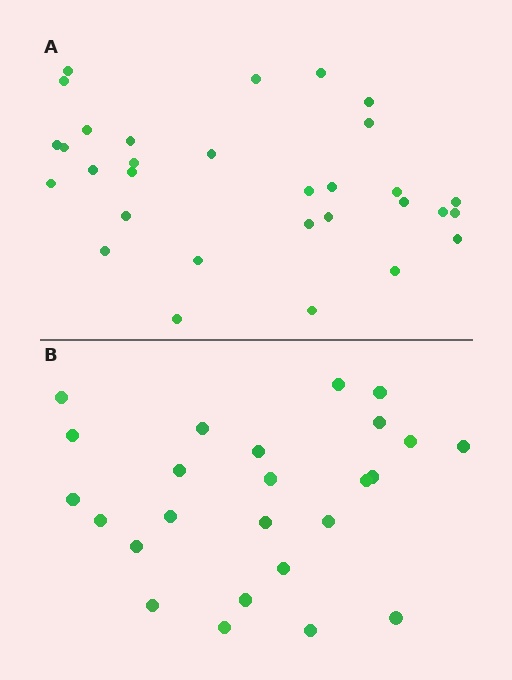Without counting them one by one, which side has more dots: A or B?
Region A (the top region) has more dots.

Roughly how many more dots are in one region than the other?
Region A has about 6 more dots than region B.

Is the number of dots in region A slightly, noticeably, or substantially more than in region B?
Region A has only slightly more — the two regions are fairly close. The ratio is roughly 1.2 to 1.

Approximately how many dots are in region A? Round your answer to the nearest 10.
About 30 dots. (The exact count is 31, which rounds to 30.)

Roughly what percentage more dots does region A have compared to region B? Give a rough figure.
About 25% more.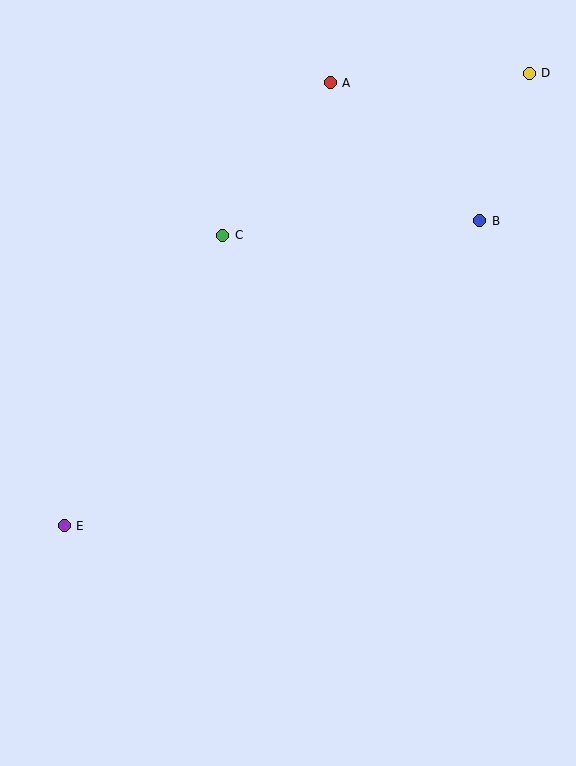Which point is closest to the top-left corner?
Point C is closest to the top-left corner.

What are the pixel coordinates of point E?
Point E is at (64, 526).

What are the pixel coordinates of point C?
Point C is at (223, 235).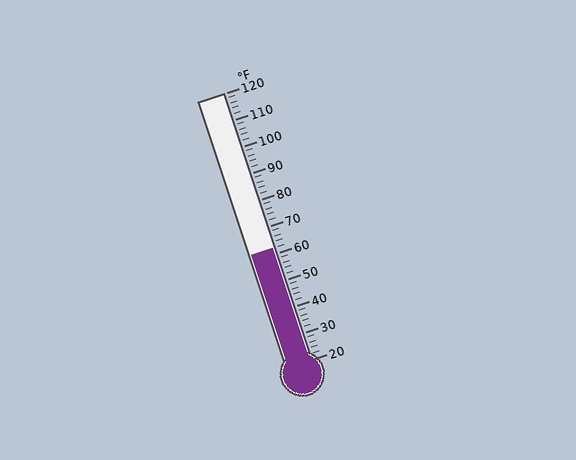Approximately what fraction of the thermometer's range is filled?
The thermometer is filled to approximately 40% of its range.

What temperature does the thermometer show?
The thermometer shows approximately 62°F.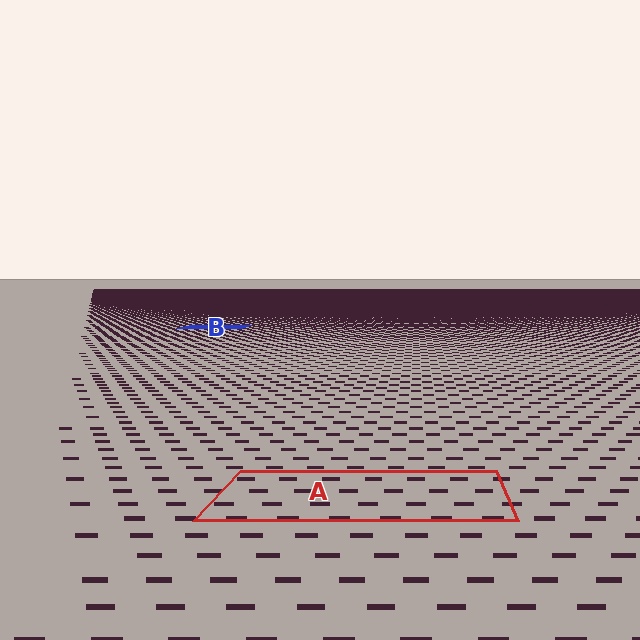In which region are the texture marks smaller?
The texture marks are smaller in region B, because it is farther away.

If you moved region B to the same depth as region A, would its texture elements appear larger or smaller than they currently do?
They would appear larger. At a closer depth, the same texture elements are projected at a bigger on-screen size.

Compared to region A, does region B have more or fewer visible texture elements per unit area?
Region B has more texture elements per unit area — they are packed more densely because it is farther away.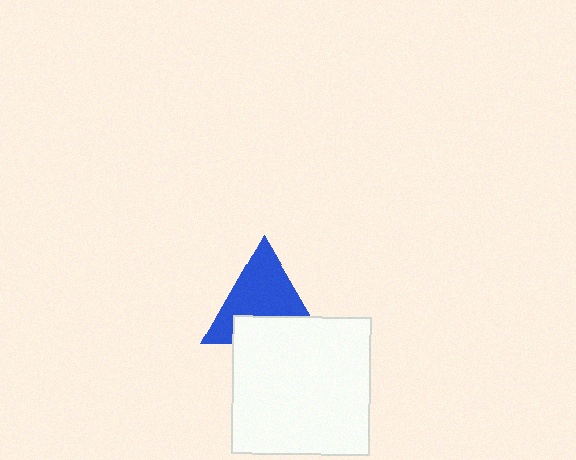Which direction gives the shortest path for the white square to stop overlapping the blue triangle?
Moving down gives the shortest separation.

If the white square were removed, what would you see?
You would see the complete blue triangle.